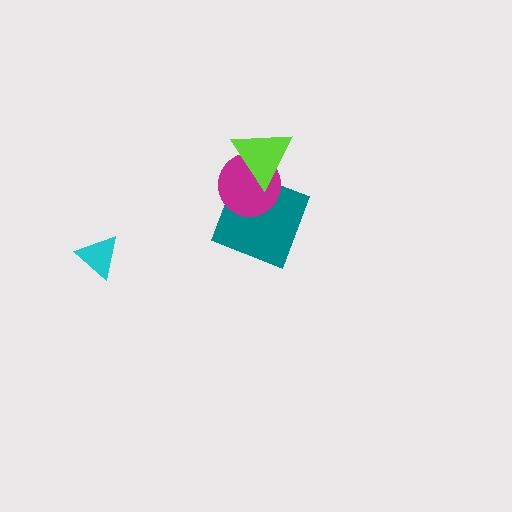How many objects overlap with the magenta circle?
2 objects overlap with the magenta circle.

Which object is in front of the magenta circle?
The lime triangle is in front of the magenta circle.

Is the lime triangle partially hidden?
No, no other shape covers it.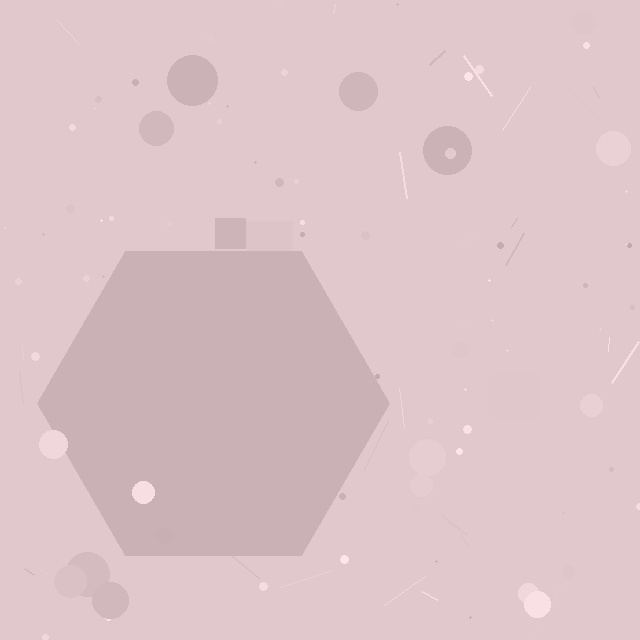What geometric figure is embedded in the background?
A hexagon is embedded in the background.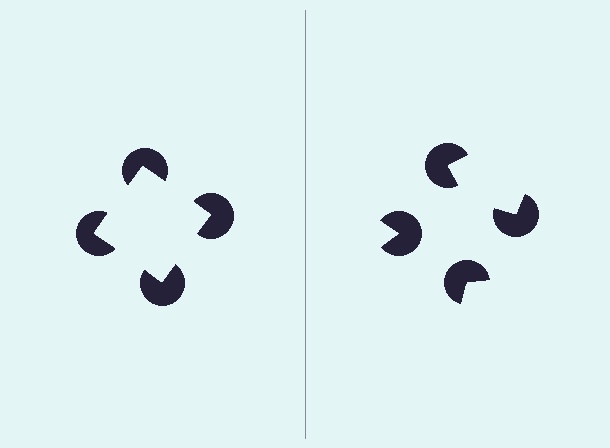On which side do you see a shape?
An illusory square appears on the left side. On the right side the wedge cuts are rotated, so no coherent shape forms.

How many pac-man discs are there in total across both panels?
8 — 4 on each side.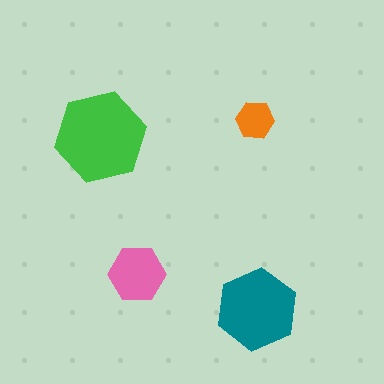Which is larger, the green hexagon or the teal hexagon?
The green one.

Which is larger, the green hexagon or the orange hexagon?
The green one.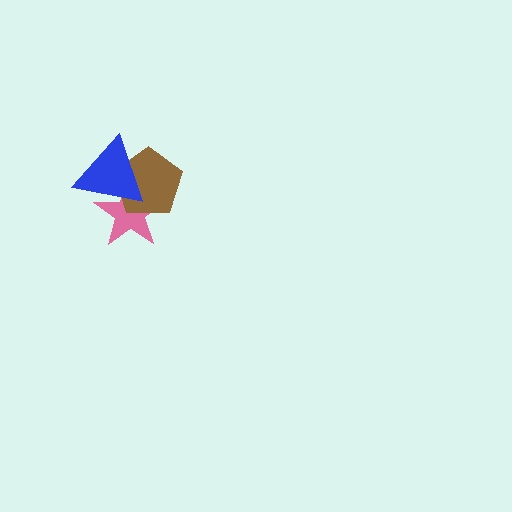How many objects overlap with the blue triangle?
2 objects overlap with the blue triangle.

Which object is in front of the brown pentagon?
The blue triangle is in front of the brown pentagon.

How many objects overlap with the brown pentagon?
2 objects overlap with the brown pentagon.